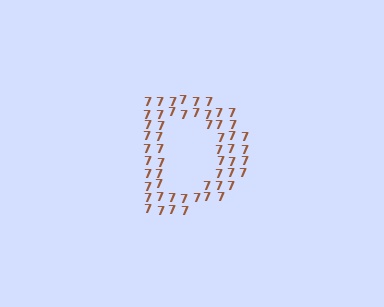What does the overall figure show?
The overall figure shows the letter D.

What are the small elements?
The small elements are digit 7's.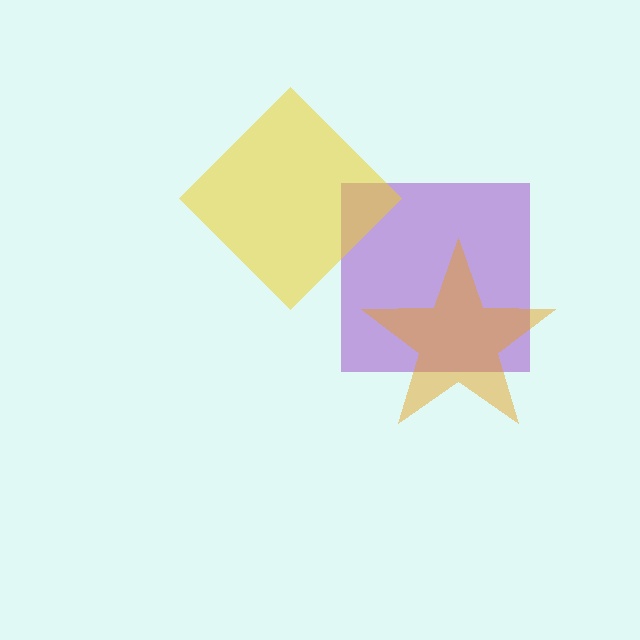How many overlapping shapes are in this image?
There are 3 overlapping shapes in the image.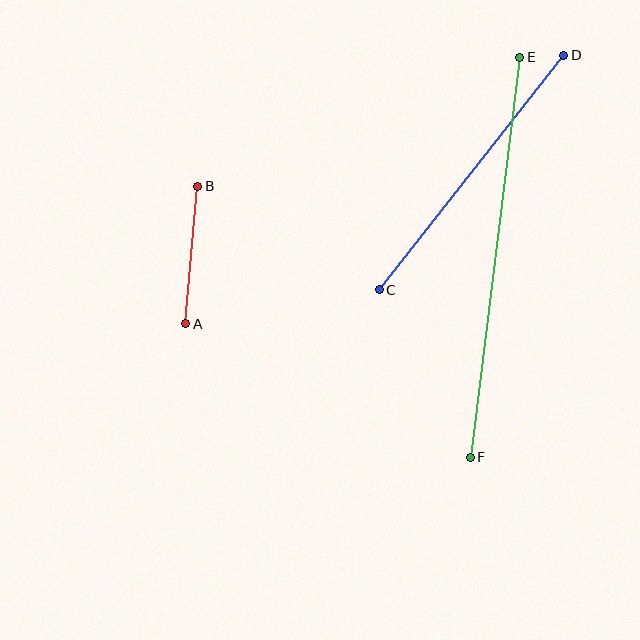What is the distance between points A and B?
The distance is approximately 138 pixels.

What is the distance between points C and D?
The distance is approximately 298 pixels.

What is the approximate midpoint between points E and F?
The midpoint is at approximately (495, 257) pixels.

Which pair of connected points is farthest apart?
Points E and F are farthest apart.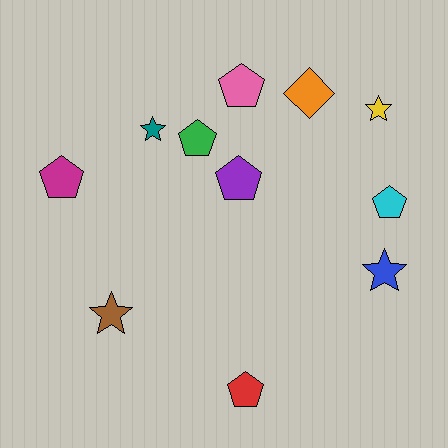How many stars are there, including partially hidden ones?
There are 4 stars.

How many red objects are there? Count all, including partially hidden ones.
There is 1 red object.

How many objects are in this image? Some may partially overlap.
There are 11 objects.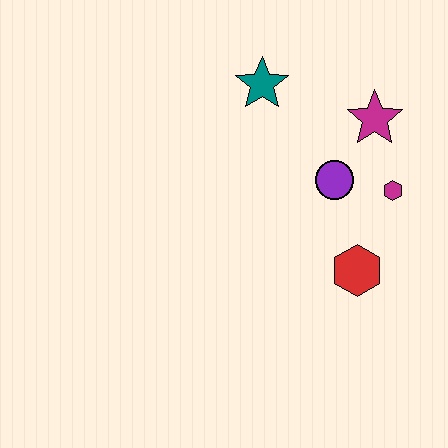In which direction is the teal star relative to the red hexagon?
The teal star is above the red hexagon.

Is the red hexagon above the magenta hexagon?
No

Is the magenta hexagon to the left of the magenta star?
No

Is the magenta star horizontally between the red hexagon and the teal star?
No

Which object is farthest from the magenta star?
The red hexagon is farthest from the magenta star.